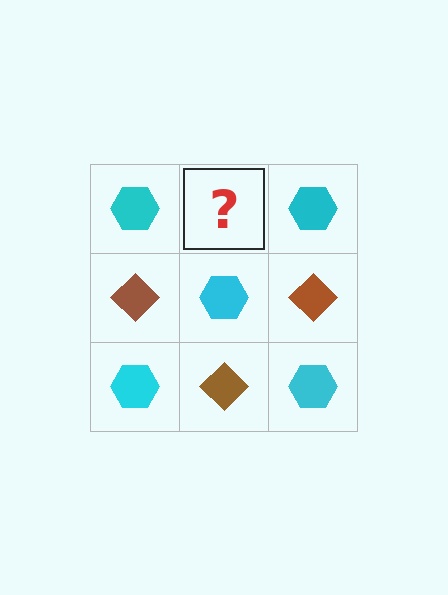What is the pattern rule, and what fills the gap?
The rule is that it alternates cyan hexagon and brown diamond in a checkerboard pattern. The gap should be filled with a brown diamond.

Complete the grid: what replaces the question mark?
The question mark should be replaced with a brown diamond.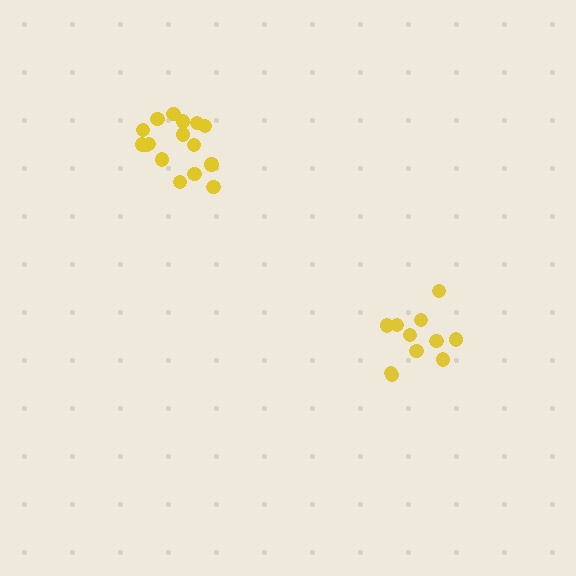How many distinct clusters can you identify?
There are 2 distinct clusters.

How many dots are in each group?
Group 1: 11 dots, Group 2: 16 dots (27 total).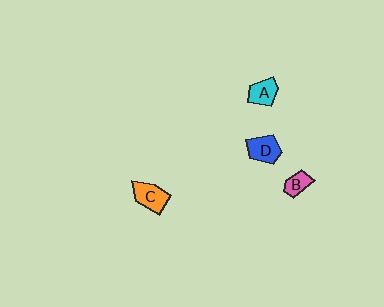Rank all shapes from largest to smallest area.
From largest to smallest: C (orange), D (blue), A (cyan), B (pink).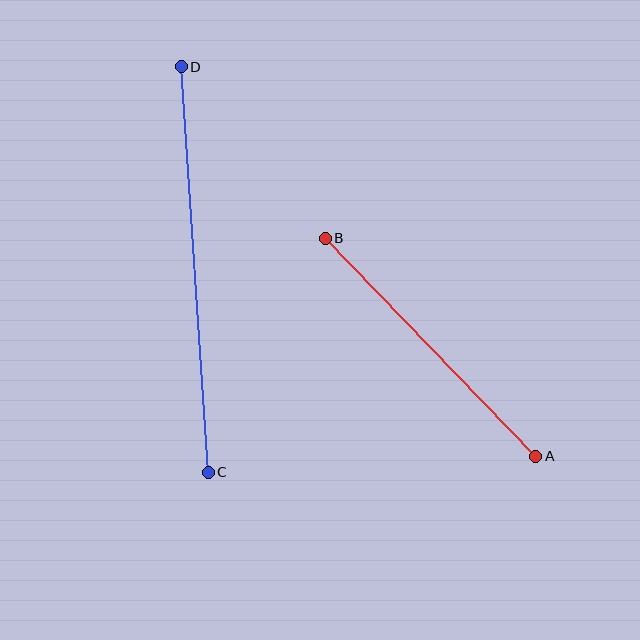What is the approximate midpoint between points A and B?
The midpoint is at approximately (431, 347) pixels.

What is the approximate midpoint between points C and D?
The midpoint is at approximately (195, 270) pixels.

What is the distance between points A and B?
The distance is approximately 303 pixels.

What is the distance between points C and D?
The distance is approximately 406 pixels.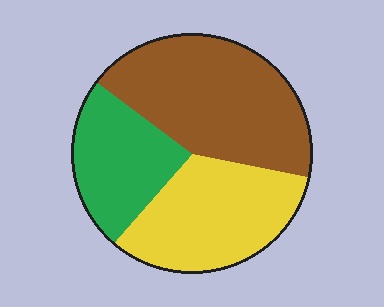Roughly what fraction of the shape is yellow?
Yellow covers about 35% of the shape.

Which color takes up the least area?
Green, at roughly 25%.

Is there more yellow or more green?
Yellow.